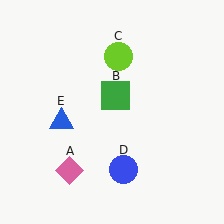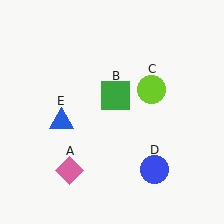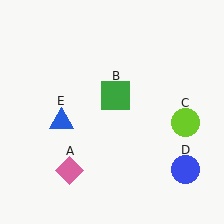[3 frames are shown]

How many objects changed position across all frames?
2 objects changed position: lime circle (object C), blue circle (object D).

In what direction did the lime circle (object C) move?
The lime circle (object C) moved down and to the right.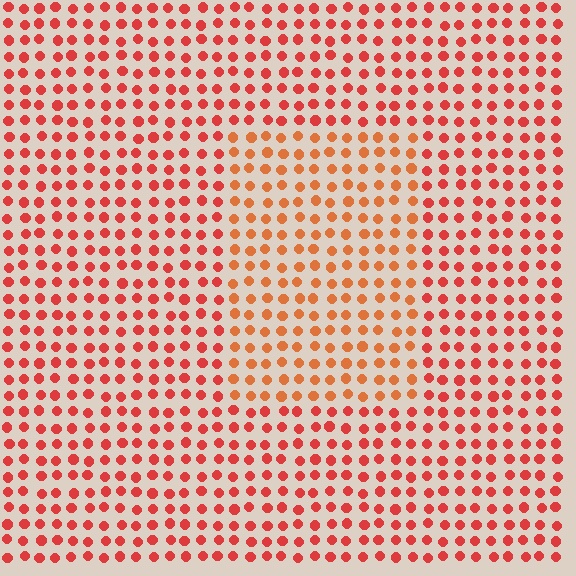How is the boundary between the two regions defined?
The boundary is defined purely by a slight shift in hue (about 22 degrees). Spacing, size, and orientation are identical on both sides.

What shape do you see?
I see a rectangle.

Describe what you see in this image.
The image is filled with small red elements in a uniform arrangement. A rectangle-shaped region is visible where the elements are tinted to a slightly different hue, forming a subtle color boundary.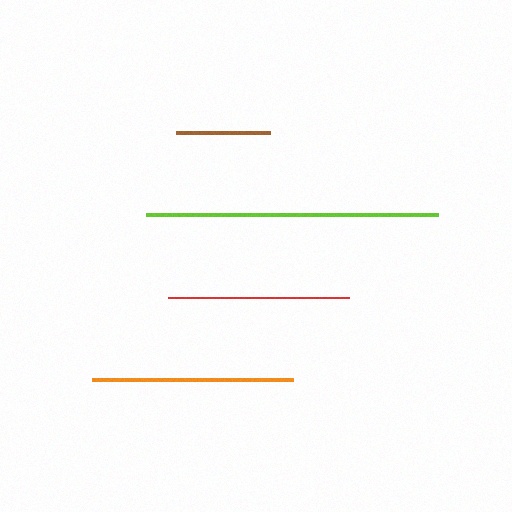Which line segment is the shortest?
The brown line is the shortest at approximately 94 pixels.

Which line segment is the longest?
The lime line is the longest at approximately 291 pixels.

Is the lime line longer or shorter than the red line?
The lime line is longer than the red line.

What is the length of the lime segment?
The lime segment is approximately 291 pixels long.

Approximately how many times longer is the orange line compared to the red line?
The orange line is approximately 1.1 times the length of the red line.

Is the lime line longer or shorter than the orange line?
The lime line is longer than the orange line.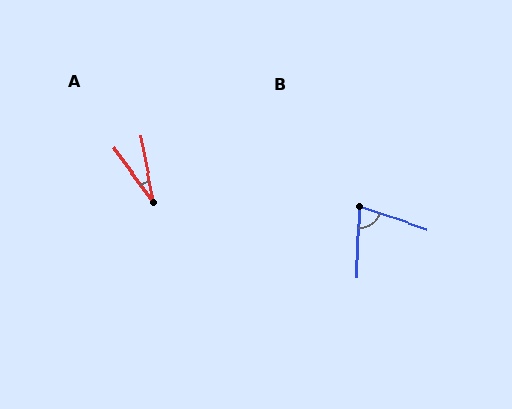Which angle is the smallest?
A, at approximately 25 degrees.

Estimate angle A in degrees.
Approximately 25 degrees.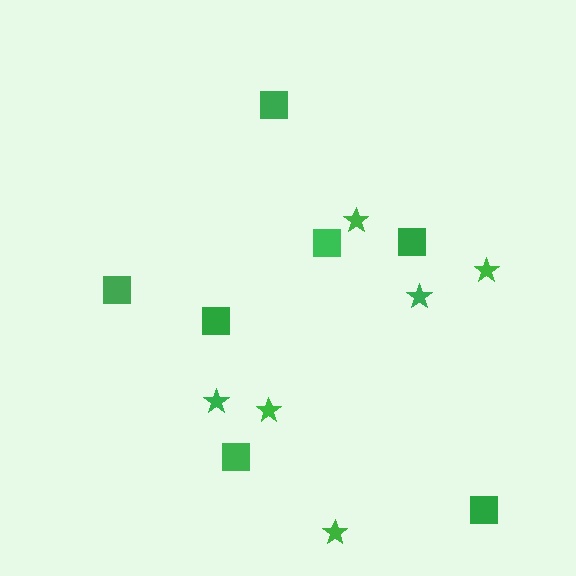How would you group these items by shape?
There are 2 groups: one group of stars (6) and one group of squares (7).